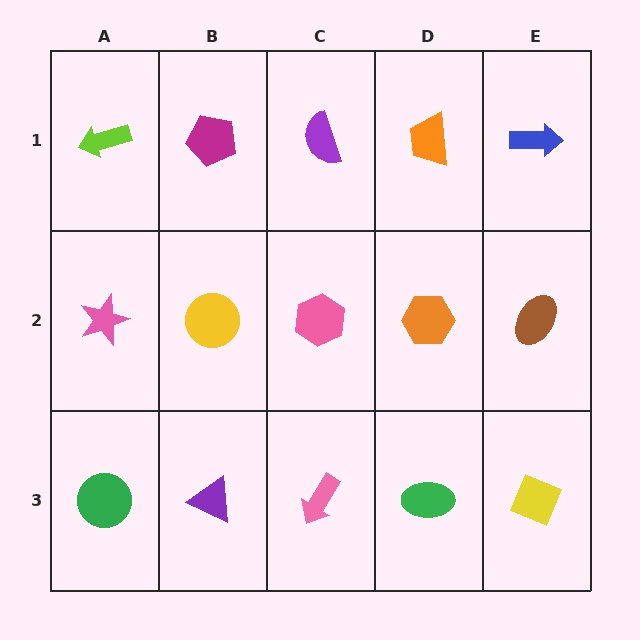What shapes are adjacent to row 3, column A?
A pink star (row 2, column A), a purple triangle (row 3, column B).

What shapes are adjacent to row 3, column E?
A brown ellipse (row 2, column E), a green ellipse (row 3, column D).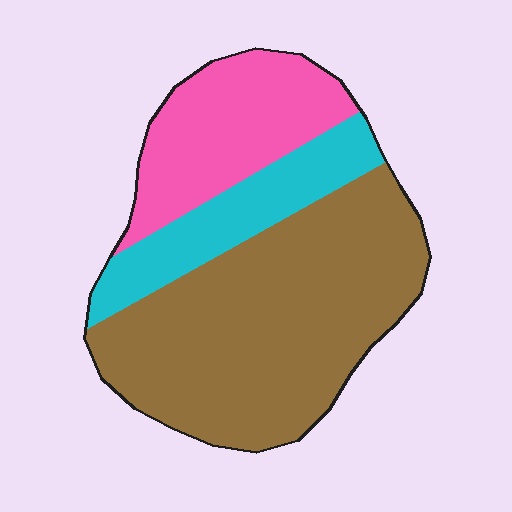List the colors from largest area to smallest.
From largest to smallest: brown, pink, cyan.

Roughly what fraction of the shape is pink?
Pink takes up about one quarter (1/4) of the shape.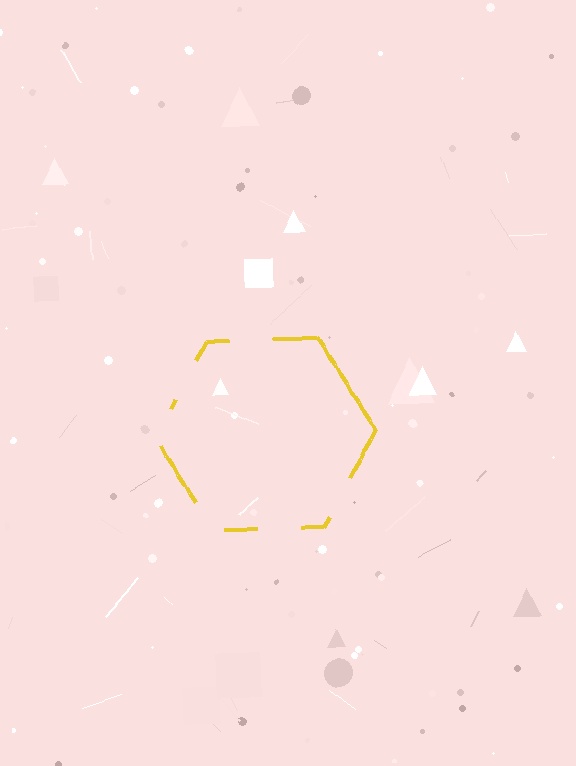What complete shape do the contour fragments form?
The contour fragments form a hexagon.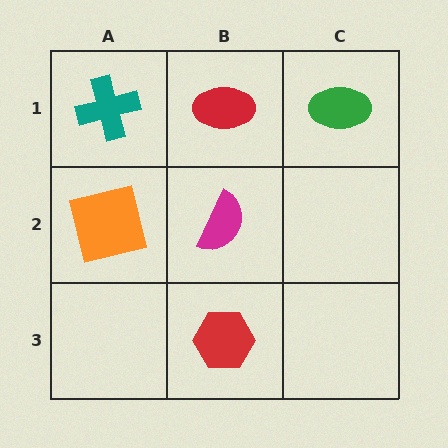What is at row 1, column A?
A teal cross.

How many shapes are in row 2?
2 shapes.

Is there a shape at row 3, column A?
No, that cell is empty.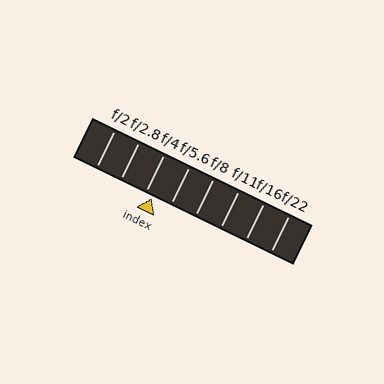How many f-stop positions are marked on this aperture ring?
There are 8 f-stop positions marked.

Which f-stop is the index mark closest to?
The index mark is closest to f/4.